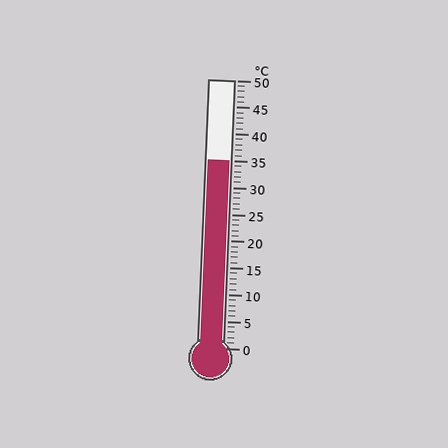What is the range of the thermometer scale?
The thermometer scale ranges from 0°C to 50°C.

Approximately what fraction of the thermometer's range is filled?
The thermometer is filled to approximately 70% of its range.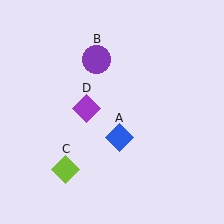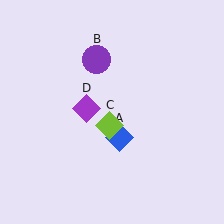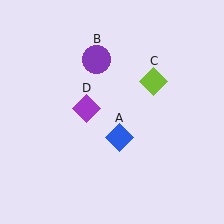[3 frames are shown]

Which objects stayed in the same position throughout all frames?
Blue diamond (object A) and purple circle (object B) and purple diamond (object D) remained stationary.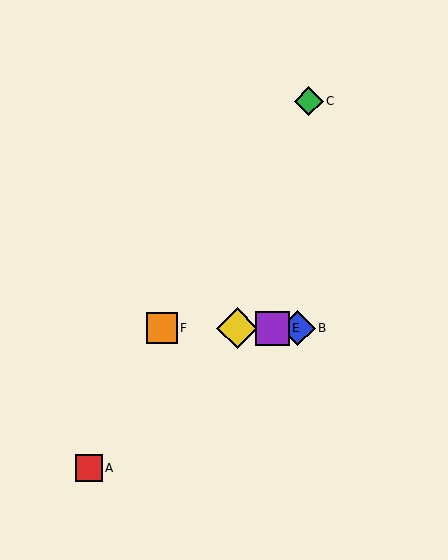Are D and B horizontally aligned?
Yes, both are at y≈328.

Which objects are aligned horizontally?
Objects B, D, E, F are aligned horizontally.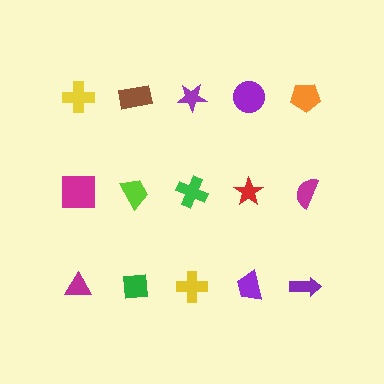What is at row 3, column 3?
A yellow cross.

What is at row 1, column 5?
An orange pentagon.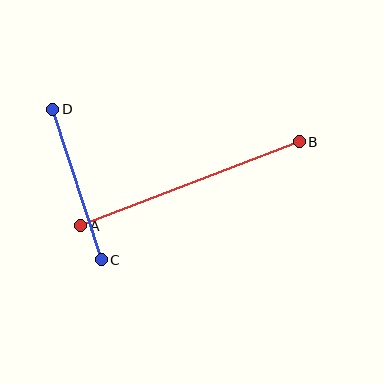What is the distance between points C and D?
The distance is approximately 158 pixels.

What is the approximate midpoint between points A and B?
The midpoint is at approximately (190, 184) pixels.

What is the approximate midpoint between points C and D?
The midpoint is at approximately (77, 184) pixels.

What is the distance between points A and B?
The distance is approximately 234 pixels.